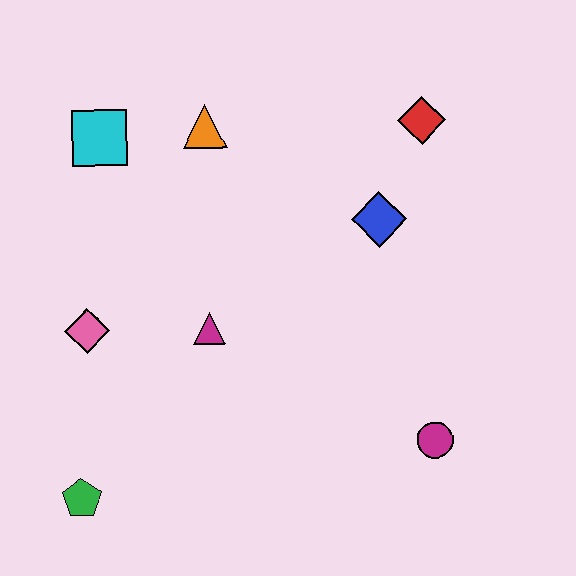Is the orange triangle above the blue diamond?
Yes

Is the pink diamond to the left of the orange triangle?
Yes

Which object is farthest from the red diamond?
The green pentagon is farthest from the red diamond.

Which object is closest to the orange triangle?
The cyan square is closest to the orange triangle.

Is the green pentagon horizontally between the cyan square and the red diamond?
No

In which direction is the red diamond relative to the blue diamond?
The red diamond is above the blue diamond.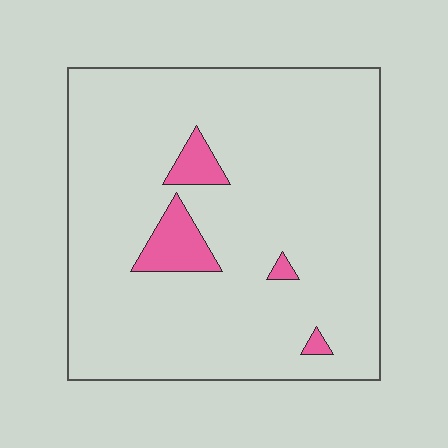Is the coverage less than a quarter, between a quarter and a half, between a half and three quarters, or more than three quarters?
Less than a quarter.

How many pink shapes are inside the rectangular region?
4.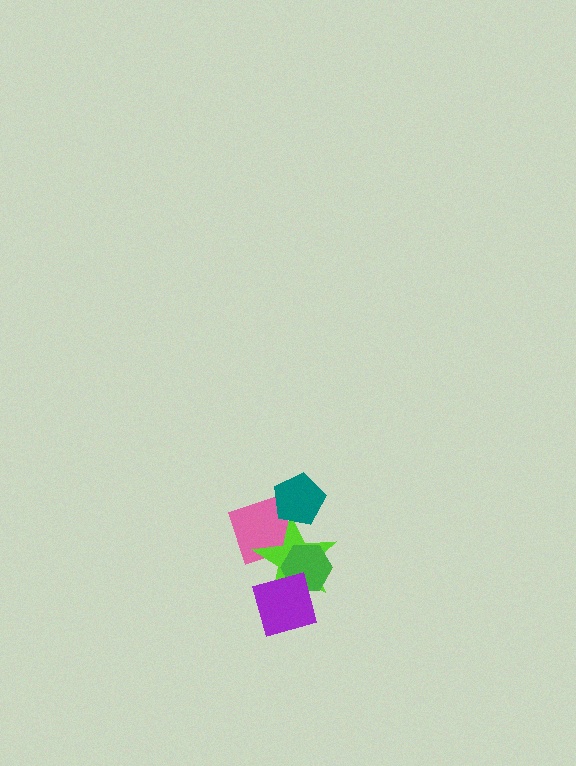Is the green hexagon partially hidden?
Yes, it is partially covered by another shape.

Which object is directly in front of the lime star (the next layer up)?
The green hexagon is directly in front of the lime star.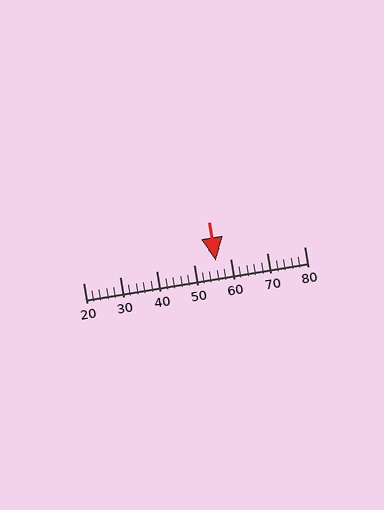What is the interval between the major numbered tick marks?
The major tick marks are spaced 10 units apart.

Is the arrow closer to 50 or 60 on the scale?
The arrow is closer to 60.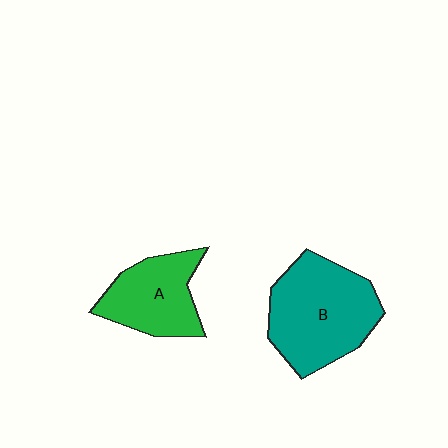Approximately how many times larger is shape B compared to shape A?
Approximately 1.5 times.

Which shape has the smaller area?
Shape A (green).